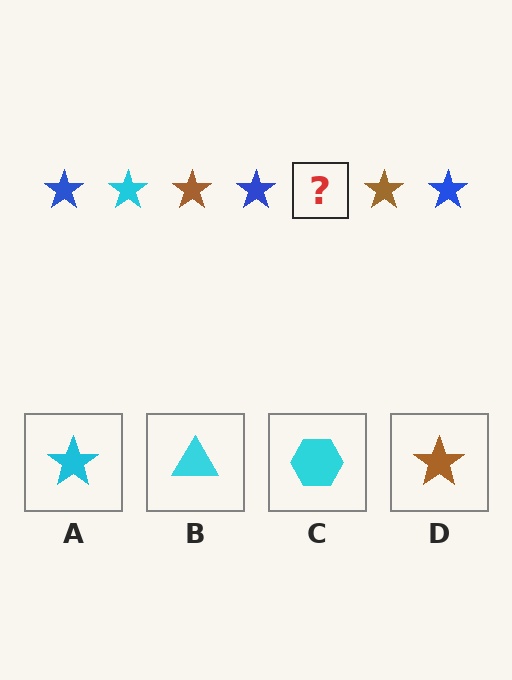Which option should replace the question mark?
Option A.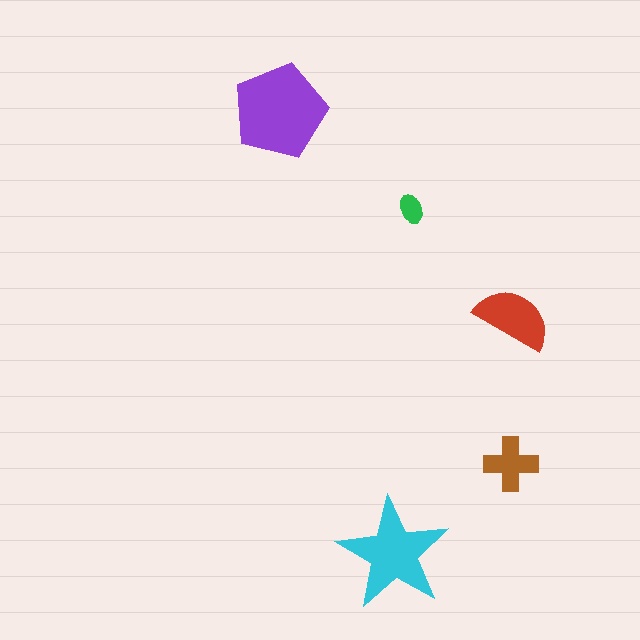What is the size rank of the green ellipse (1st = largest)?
5th.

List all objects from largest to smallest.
The purple pentagon, the cyan star, the red semicircle, the brown cross, the green ellipse.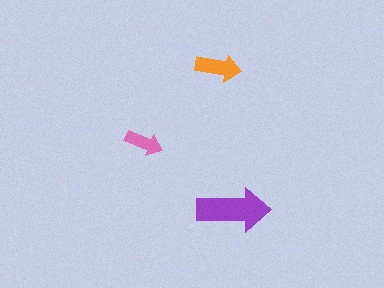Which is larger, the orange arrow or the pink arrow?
The orange one.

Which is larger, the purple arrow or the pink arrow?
The purple one.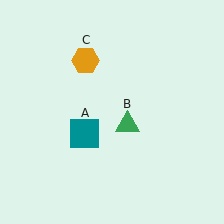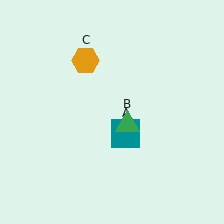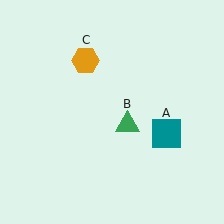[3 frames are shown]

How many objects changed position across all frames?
1 object changed position: teal square (object A).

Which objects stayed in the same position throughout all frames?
Green triangle (object B) and orange hexagon (object C) remained stationary.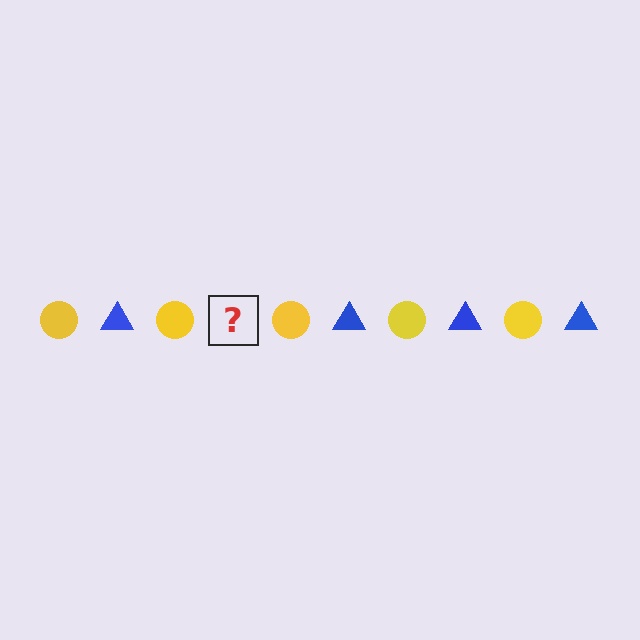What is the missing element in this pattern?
The missing element is a blue triangle.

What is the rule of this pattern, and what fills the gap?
The rule is that the pattern alternates between yellow circle and blue triangle. The gap should be filled with a blue triangle.